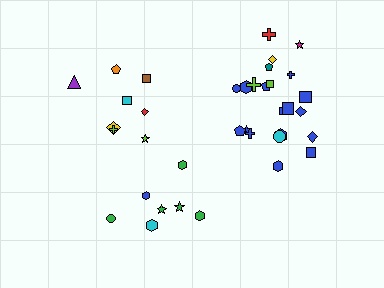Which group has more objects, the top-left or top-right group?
The top-right group.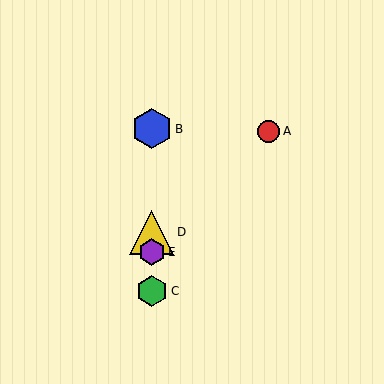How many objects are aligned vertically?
4 objects (B, C, D, E) are aligned vertically.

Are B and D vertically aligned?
Yes, both are at x≈152.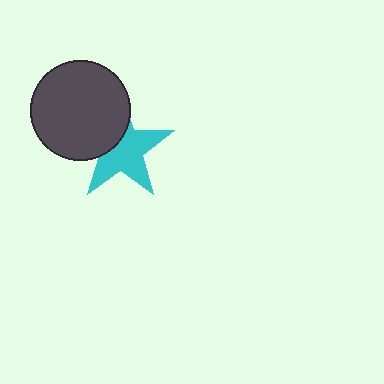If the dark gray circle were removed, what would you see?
You would see the complete cyan star.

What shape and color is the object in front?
The object in front is a dark gray circle.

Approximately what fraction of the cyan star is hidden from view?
Roughly 37% of the cyan star is hidden behind the dark gray circle.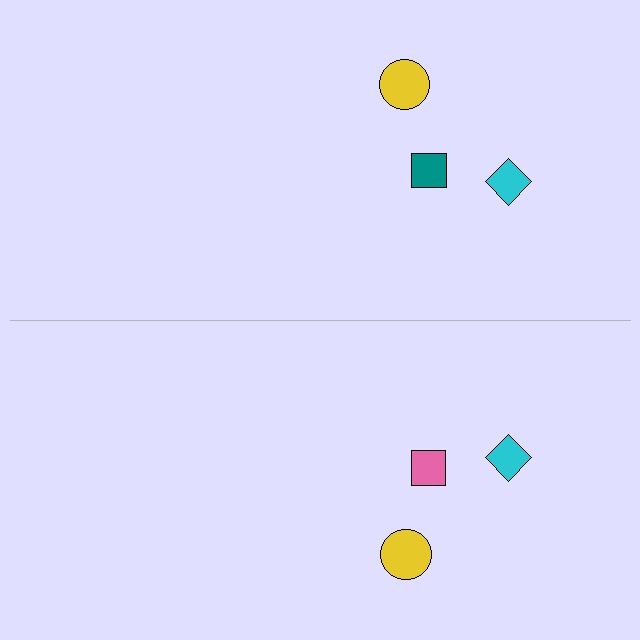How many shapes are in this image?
There are 6 shapes in this image.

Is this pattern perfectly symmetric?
No, the pattern is not perfectly symmetric. The pink square on the bottom side breaks the symmetry — its mirror counterpart is teal.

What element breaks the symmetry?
The pink square on the bottom side breaks the symmetry — its mirror counterpart is teal.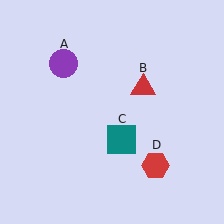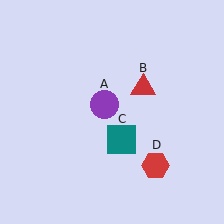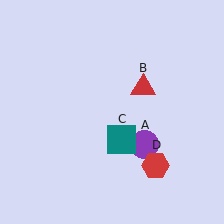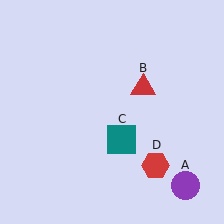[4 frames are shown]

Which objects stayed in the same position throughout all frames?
Red triangle (object B) and teal square (object C) and red hexagon (object D) remained stationary.